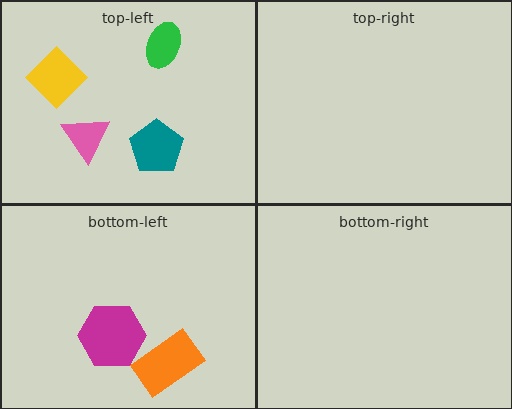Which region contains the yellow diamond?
The top-left region.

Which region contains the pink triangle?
The top-left region.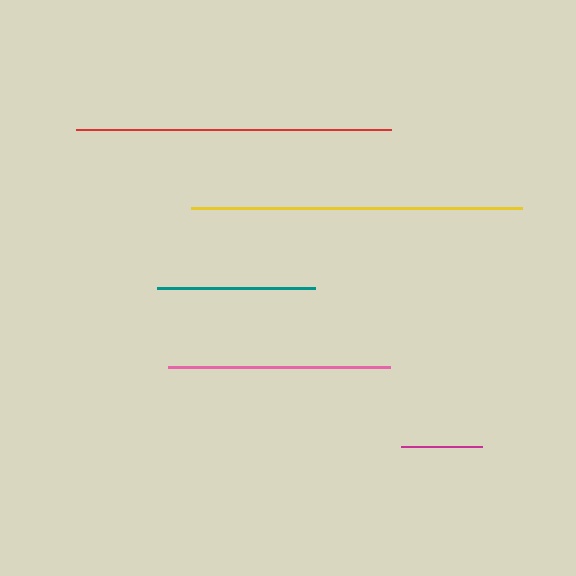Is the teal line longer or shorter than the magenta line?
The teal line is longer than the magenta line.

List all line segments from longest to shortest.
From longest to shortest: yellow, red, pink, teal, magenta.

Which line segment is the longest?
The yellow line is the longest at approximately 332 pixels.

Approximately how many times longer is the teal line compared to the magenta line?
The teal line is approximately 2.0 times the length of the magenta line.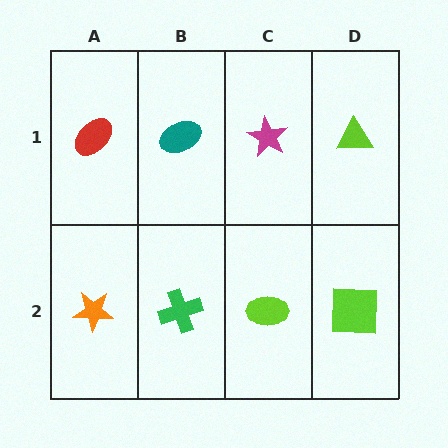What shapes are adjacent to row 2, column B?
A teal ellipse (row 1, column B), an orange star (row 2, column A), a lime ellipse (row 2, column C).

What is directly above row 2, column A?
A red ellipse.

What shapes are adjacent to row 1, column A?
An orange star (row 2, column A), a teal ellipse (row 1, column B).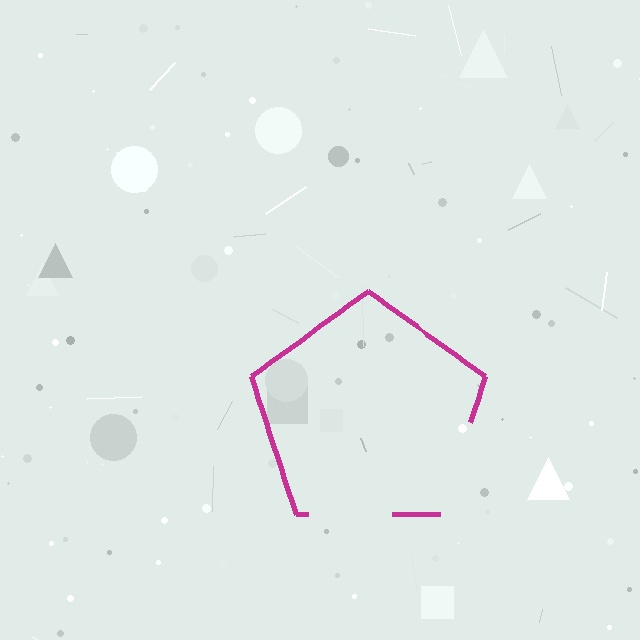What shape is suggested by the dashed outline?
The dashed outline suggests a pentagon.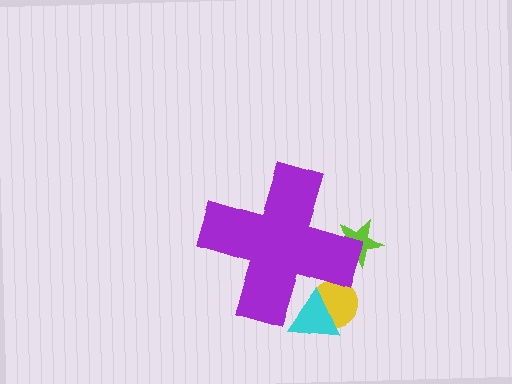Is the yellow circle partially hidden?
Yes, the yellow circle is partially hidden behind the purple cross.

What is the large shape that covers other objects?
A purple cross.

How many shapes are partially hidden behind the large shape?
3 shapes are partially hidden.